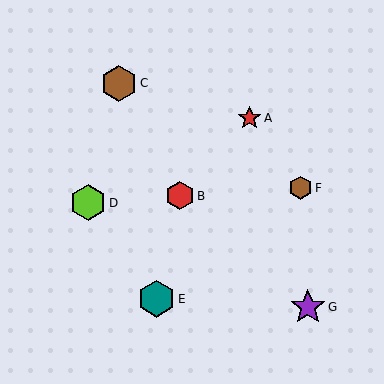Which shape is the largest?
The teal hexagon (labeled E) is the largest.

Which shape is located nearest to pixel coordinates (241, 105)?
The red star (labeled A) at (249, 118) is nearest to that location.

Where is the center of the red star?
The center of the red star is at (249, 118).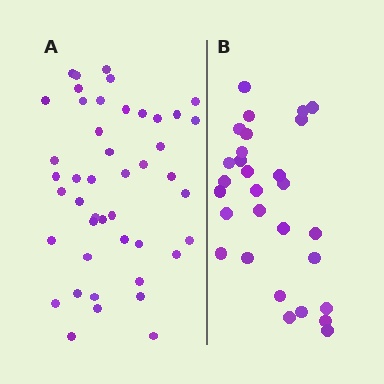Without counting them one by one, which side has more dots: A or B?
Region A (the left region) has more dots.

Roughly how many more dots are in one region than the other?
Region A has approximately 15 more dots than region B.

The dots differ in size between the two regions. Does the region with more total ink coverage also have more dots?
No. Region B has more total ink coverage because its dots are larger, but region A actually contains more individual dots. Total area can be misleading — the number of items is what matters here.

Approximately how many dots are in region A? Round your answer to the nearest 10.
About 40 dots. (The exact count is 45, which rounds to 40.)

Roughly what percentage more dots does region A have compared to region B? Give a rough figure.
About 55% more.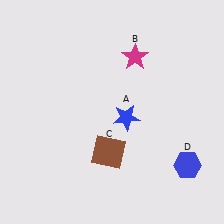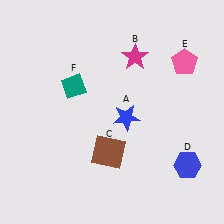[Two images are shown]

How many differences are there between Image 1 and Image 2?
There are 2 differences between the two images.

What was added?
A pink pentagon (E), a teal diamond (F) were added in Image 2.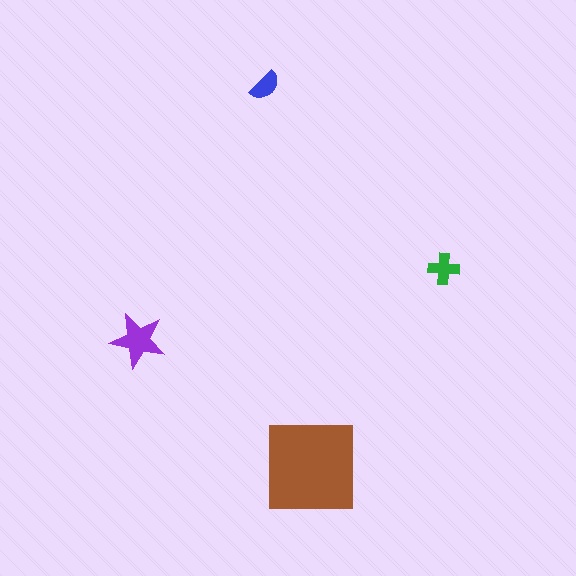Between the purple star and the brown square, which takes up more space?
The brown square.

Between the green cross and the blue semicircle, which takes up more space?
The green cross.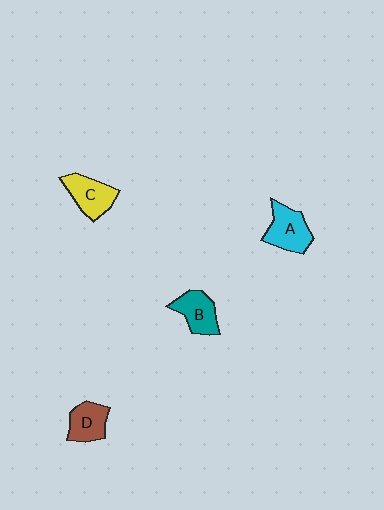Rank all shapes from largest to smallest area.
From largest to smallest: A (cyan), C (yellow), B (teal), D (brown).